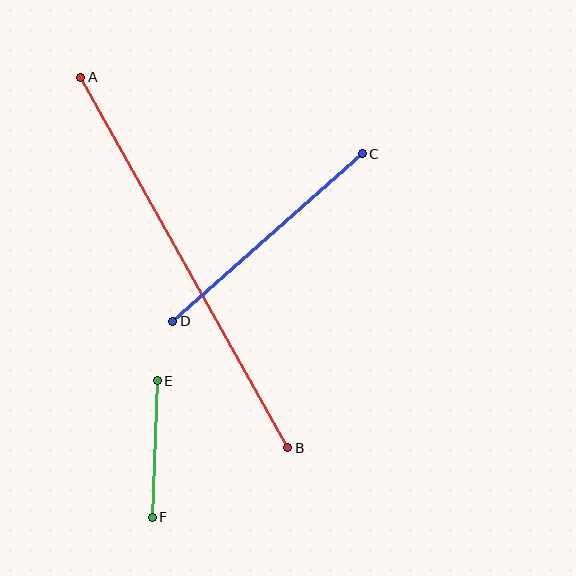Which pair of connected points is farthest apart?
Points A and B are farthest apart.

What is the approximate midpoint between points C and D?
The midpoint is at approximately (267, 238) pixels.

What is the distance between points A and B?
The distance is approximately 425 pixels.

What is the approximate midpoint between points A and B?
The midpoint is at approximately (184, 262) pixels.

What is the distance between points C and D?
The distance is approximately 253 pixels.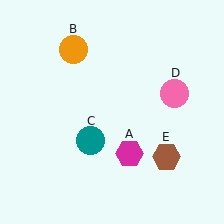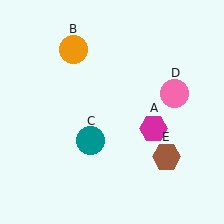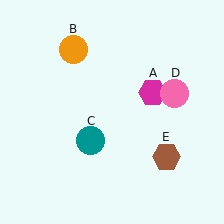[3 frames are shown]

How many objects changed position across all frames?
1 object changed position: magenta hexagon (object A).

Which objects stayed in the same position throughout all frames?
Orange circle (object B) and teal circle (object C) and pink circle (object D) and brown hexagon (object E) remained stationary.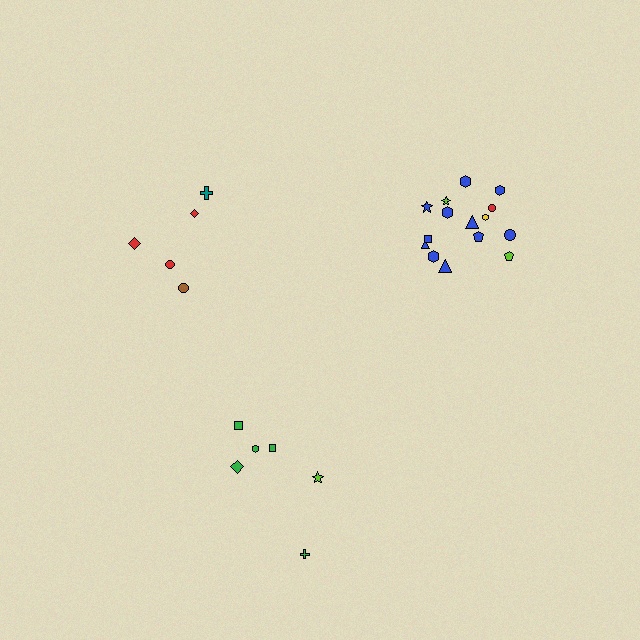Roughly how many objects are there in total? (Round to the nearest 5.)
Roughly 25 objects in total.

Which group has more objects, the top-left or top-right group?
The top-right group.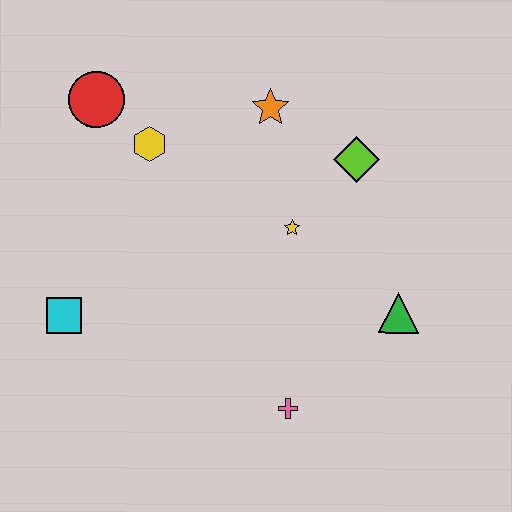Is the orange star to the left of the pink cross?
Yes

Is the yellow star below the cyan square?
No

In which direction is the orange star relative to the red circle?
The orange star is to the right of the red circle.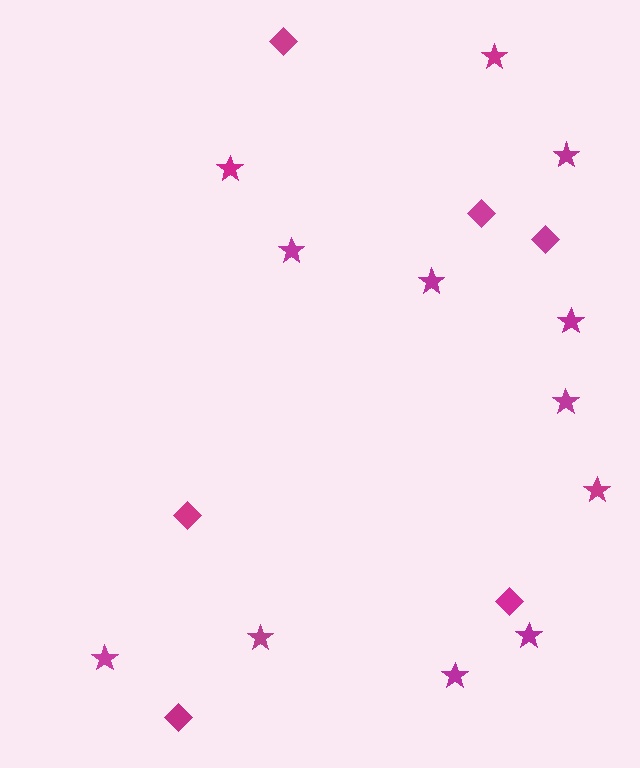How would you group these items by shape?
There are 2 groups: one group of stars (12) and one group of diamonds (6).